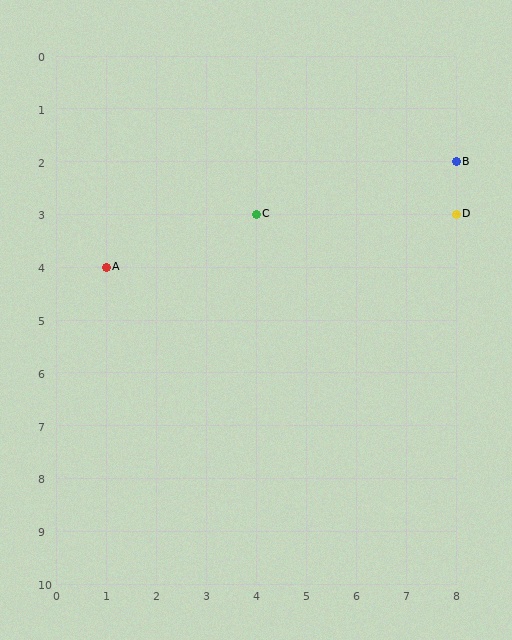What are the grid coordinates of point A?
Point A is at grid coordinates (1, 4).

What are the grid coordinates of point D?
Point D is at grid coordinates (8, 3).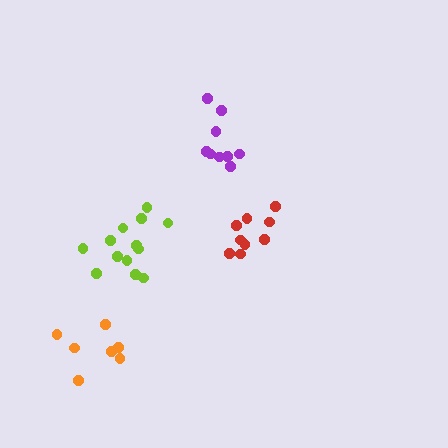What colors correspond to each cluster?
The clusters are colored: purple, red, lime, orange.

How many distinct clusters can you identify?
There are 4 distinct clusters.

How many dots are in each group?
Group 1: 9 dots, Group 2: 9 dots, Group 3: 13 dots, Group 4: 7 dots (38 total).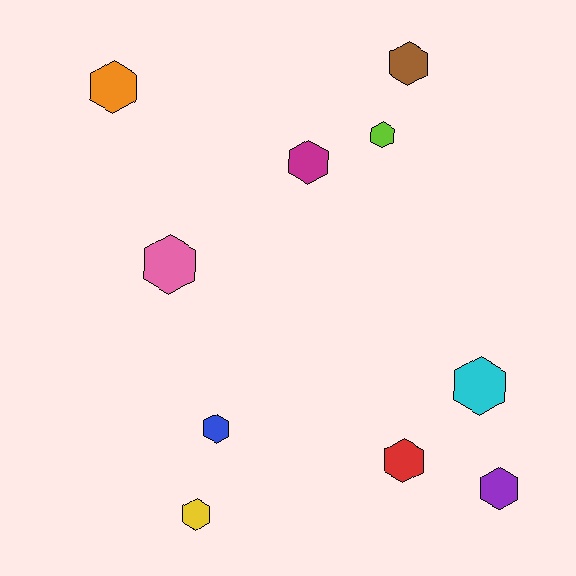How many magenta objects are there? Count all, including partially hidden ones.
There is 1 magenta object.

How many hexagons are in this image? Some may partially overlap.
There are 10 hexagons.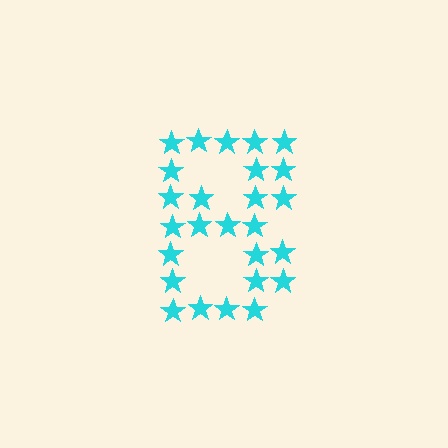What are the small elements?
The small elements are stars.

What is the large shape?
The large shape is the digit 8.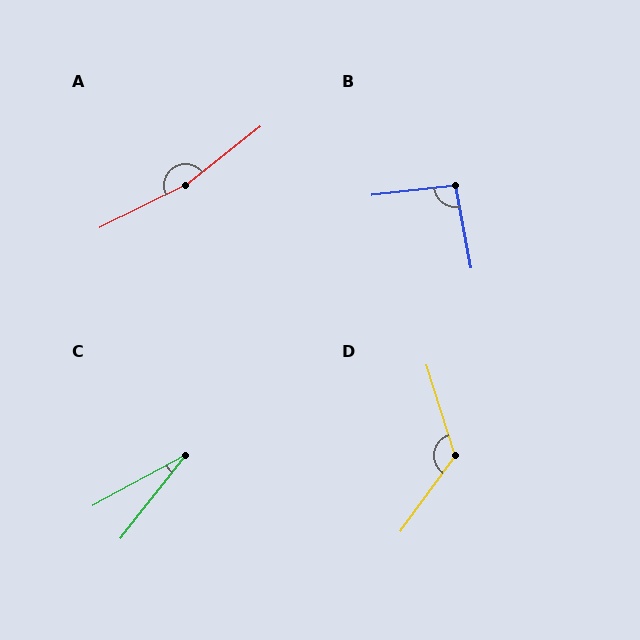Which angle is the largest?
A, at approximately 168 degrees.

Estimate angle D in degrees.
Approximately 126 degrees.